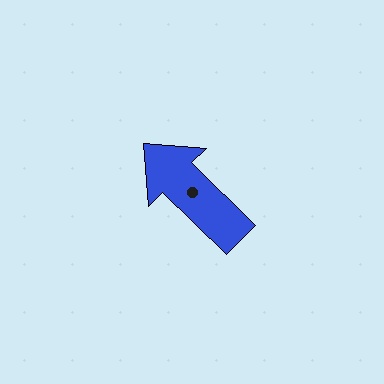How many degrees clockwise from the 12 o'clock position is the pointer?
Approximately 315 degrees.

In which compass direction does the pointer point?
Northwest.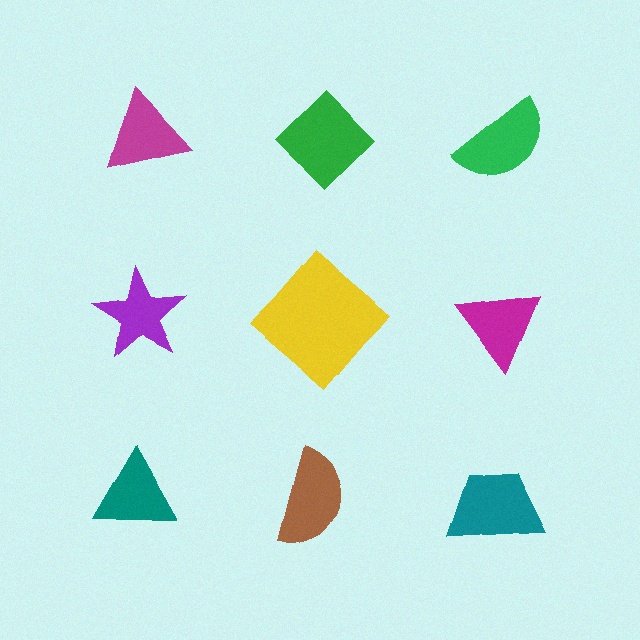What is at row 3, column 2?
A brown semicircle.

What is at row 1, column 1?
A magenta triangle.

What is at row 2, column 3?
A magenta triangle.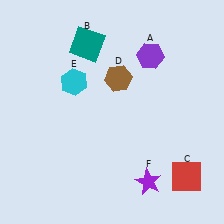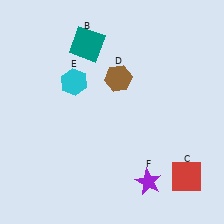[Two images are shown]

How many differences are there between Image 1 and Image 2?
There is 1 difference between the two images.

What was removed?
The purple hexagon (A) was removed in Image 2.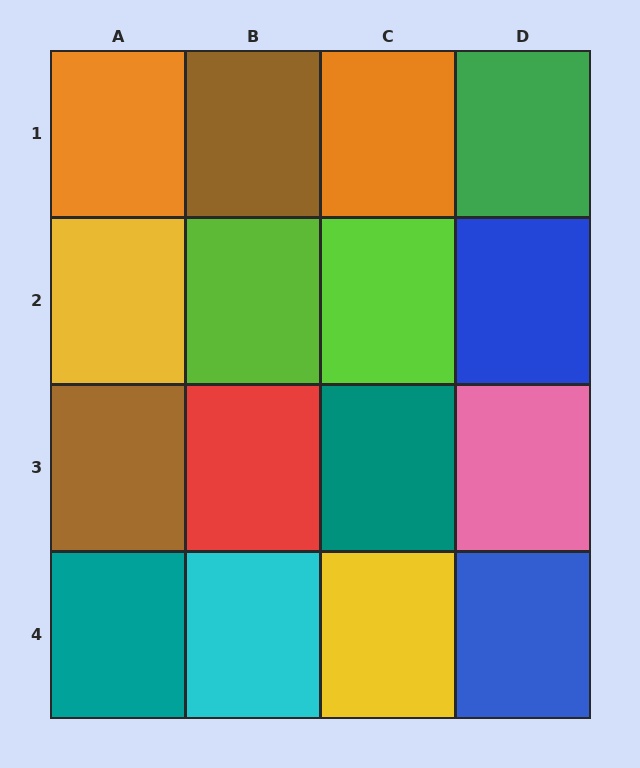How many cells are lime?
2 cells are lime.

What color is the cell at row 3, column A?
Brown.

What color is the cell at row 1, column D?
Green.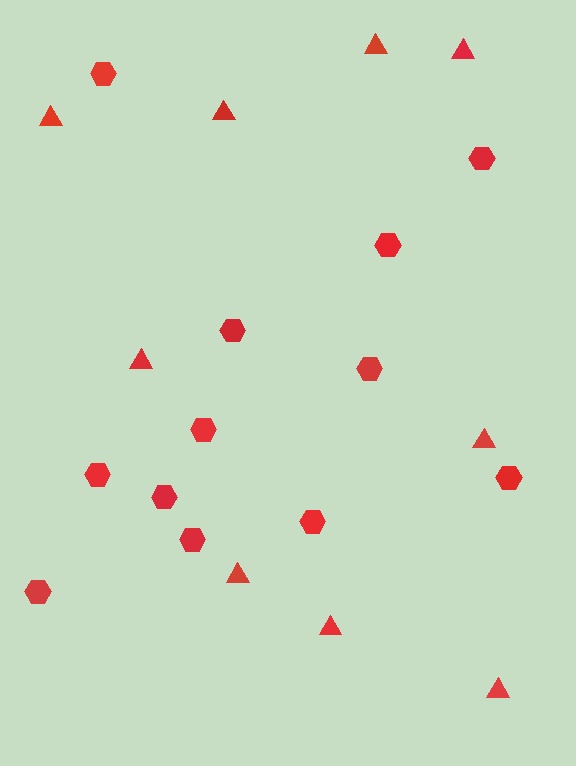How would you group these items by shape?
There are 2 groups: one group of triangles (9) and one group of hexagons (12).